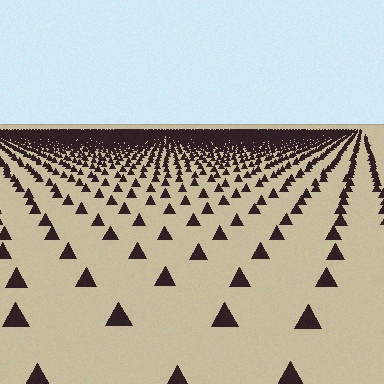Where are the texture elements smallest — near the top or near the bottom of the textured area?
Near the top.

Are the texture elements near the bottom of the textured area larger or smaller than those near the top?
Larger. Near the bottom, elements are closer to the viewer and appear at a bigger on-screen size.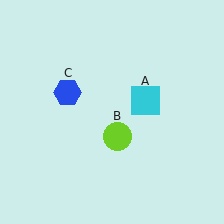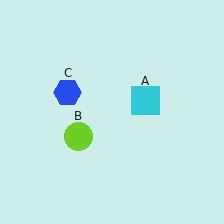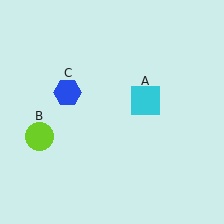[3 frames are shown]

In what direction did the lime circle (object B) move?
The lime circle (object B) moved left.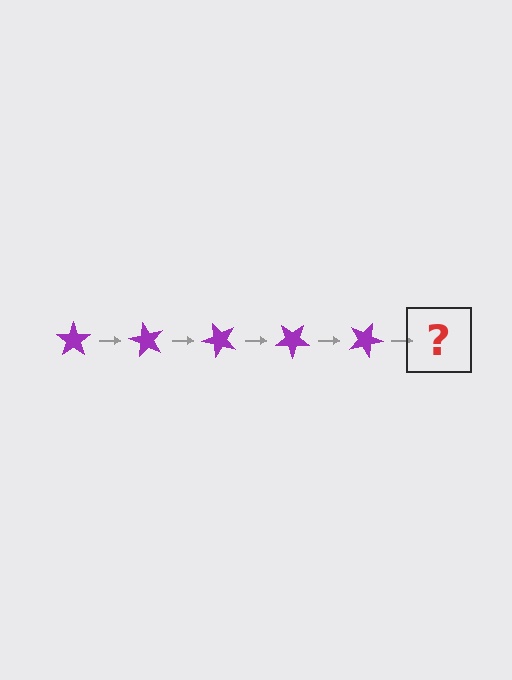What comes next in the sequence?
The next element should be a purple star rotated 300 degrees.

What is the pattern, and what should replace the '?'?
The pattern is that the star rotates 60 degrees each step. The '?' should be a purple star rotated 300 degrees.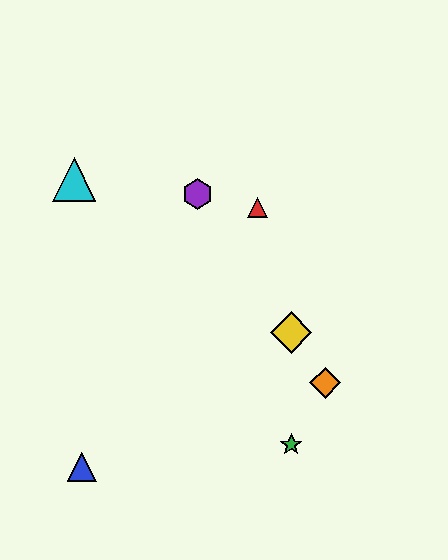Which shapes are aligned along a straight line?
The yellow diamond, the purple hexagon, the orange diamond are aligned along a straight line.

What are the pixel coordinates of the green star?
The green star is at (291, 445).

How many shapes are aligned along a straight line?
3 shapes (the yellow diamond, the purple hexagon, the orange diamond) are aligned along a straight line.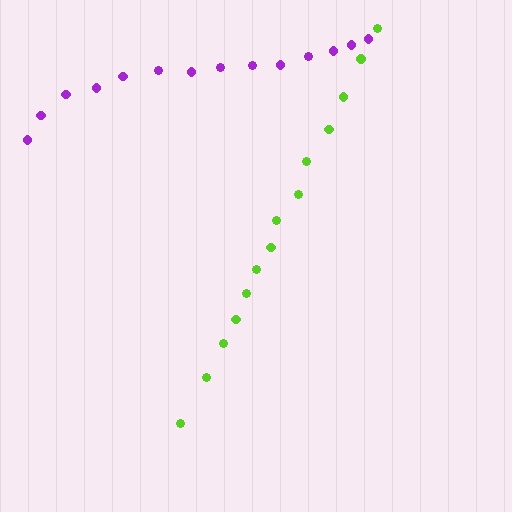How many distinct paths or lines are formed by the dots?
There are 2 distinct paths.